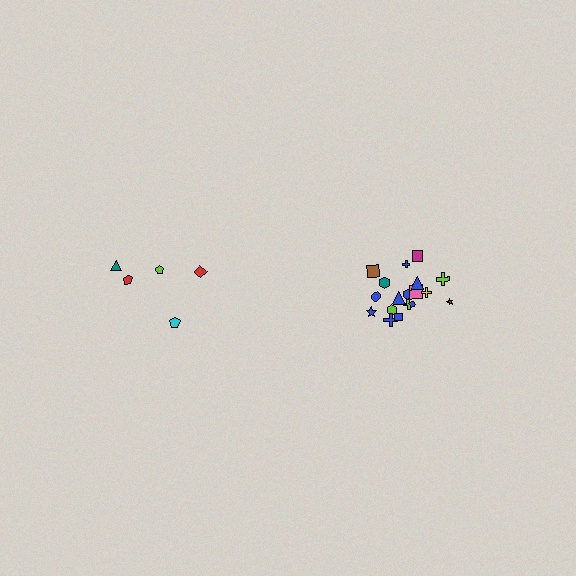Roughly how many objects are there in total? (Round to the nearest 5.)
Roughly 25 objects in total.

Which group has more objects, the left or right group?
The right group.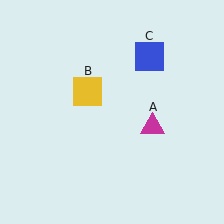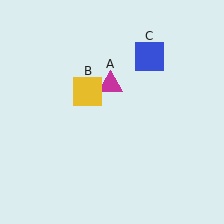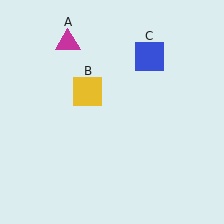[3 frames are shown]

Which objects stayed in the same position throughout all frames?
Yellow square (object B) and blue square (object C) remained stationary.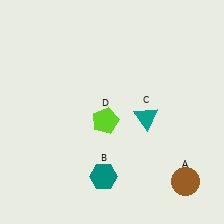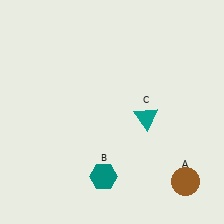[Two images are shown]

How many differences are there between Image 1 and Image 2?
There is 1 difference between the two images.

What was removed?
The lime pentagon (D) was removed in Image 2.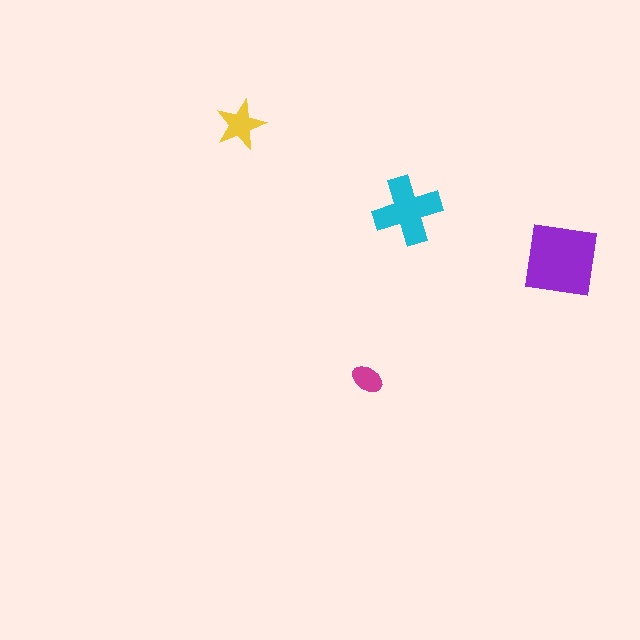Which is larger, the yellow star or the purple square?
The purple square.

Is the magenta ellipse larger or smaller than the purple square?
Smaller.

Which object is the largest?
The purple square.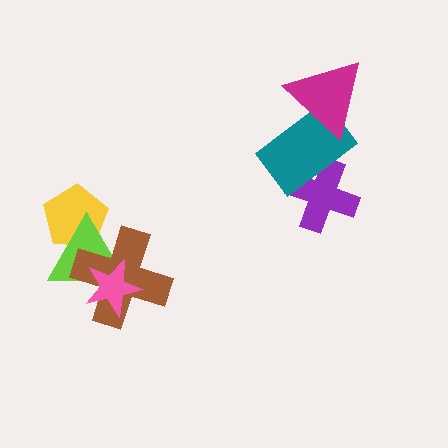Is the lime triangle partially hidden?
Yes, it is partially covered by another shape.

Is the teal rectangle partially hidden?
Yes, it is partially covered by another shape.